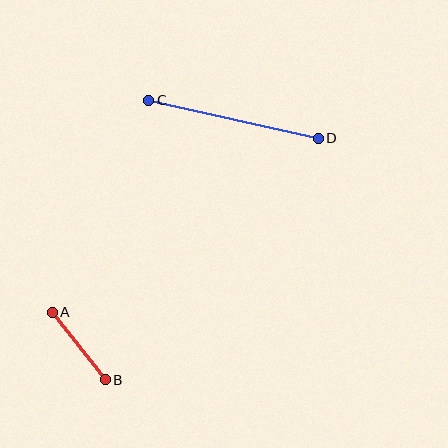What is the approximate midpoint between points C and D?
The midpoint is at approximately (233, 119) pixels.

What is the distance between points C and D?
The distance is approximately 174 pixels.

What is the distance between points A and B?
The distance is approximately 86 pixels.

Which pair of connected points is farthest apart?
Points C and D are farthest apart.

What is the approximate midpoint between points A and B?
The midpoint is at approximately (79, 346) pixels.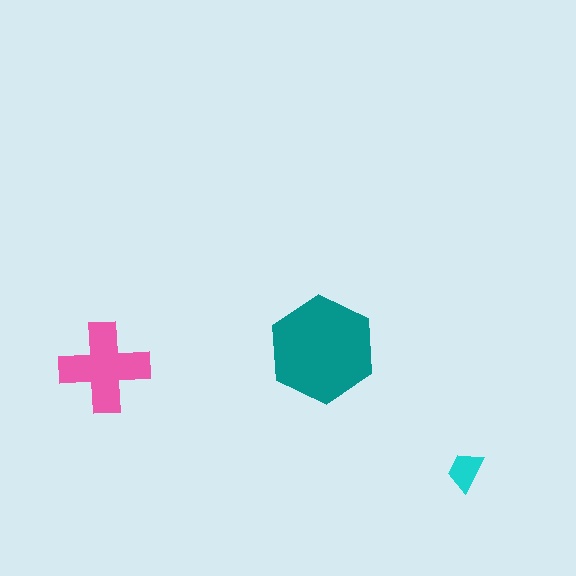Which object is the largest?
The teal hexagon.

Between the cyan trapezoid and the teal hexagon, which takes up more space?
The teal hexagon.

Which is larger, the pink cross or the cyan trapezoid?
The pink cross.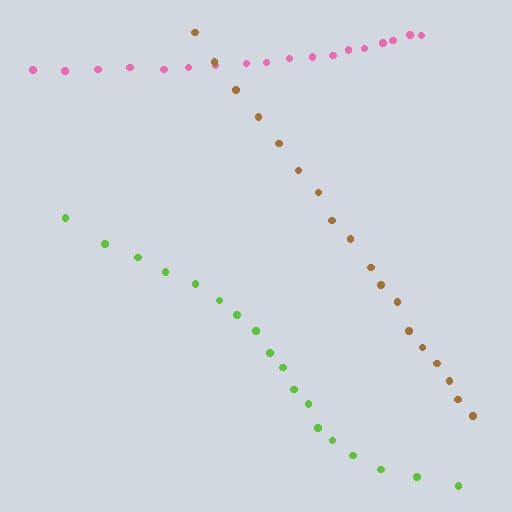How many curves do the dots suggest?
There are 3 distinct paths.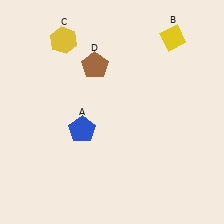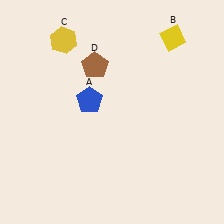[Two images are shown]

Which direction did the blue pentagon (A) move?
The blue pentagon (A) moved up.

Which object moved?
The blue pentagon (A) moved up.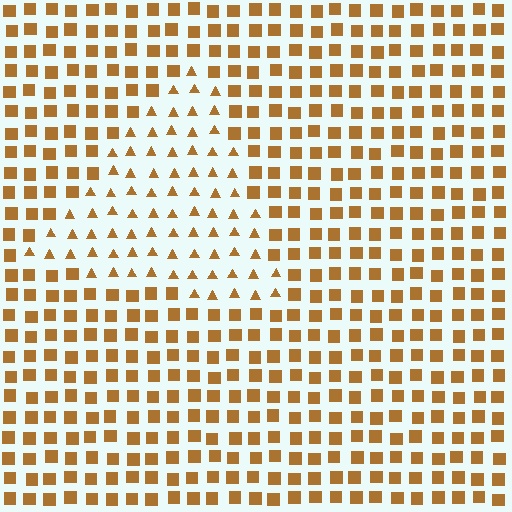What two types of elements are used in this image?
The image uses triangles inside the triangle region and squares outside it.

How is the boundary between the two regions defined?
The boundary is defined by a change in element shape: triangles inside vs. squares outside. All elements share the same color and spacing.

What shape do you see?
I see a triangle.